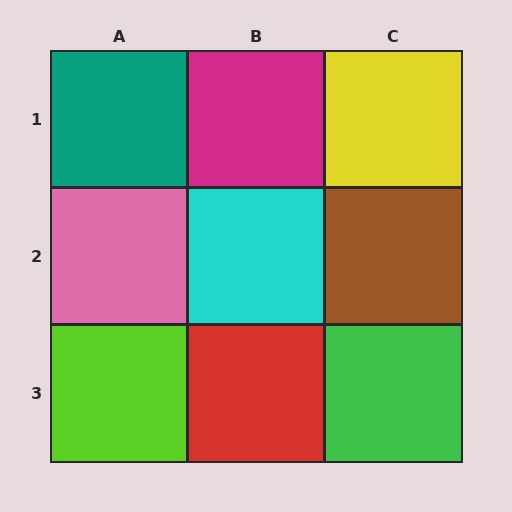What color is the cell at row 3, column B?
Red.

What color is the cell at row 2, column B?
Cyan.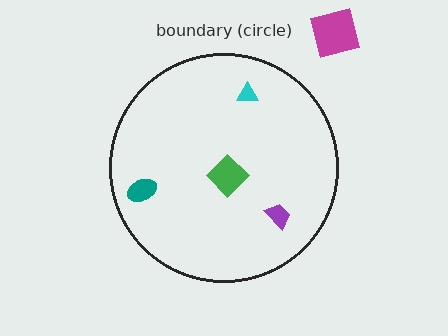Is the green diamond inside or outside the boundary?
Inside.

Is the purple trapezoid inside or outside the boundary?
Inside.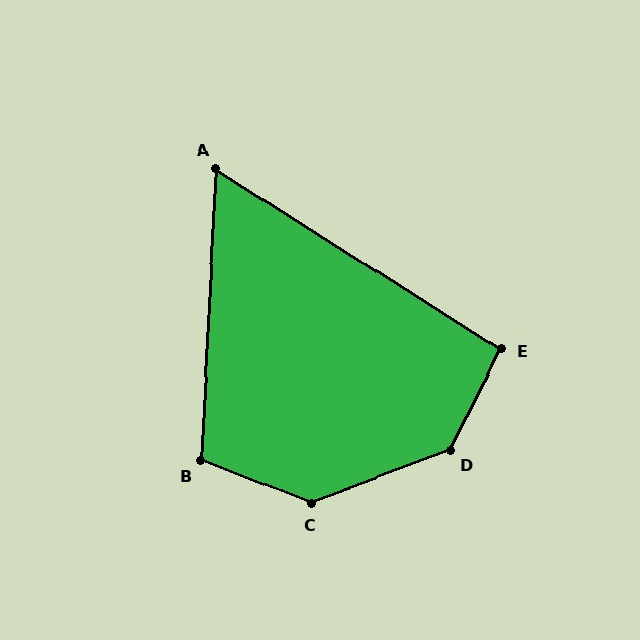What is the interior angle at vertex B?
Approximately 109 degrees (obtuse).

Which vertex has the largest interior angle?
D, at approximately 138 degrees.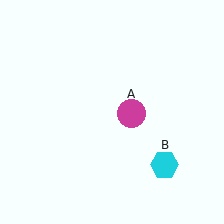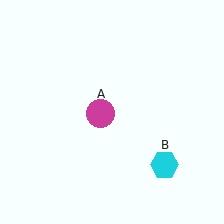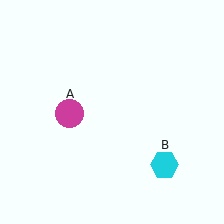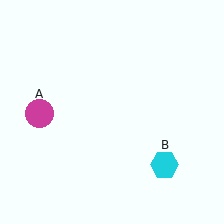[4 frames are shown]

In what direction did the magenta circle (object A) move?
The magenta circle (object A) moved left.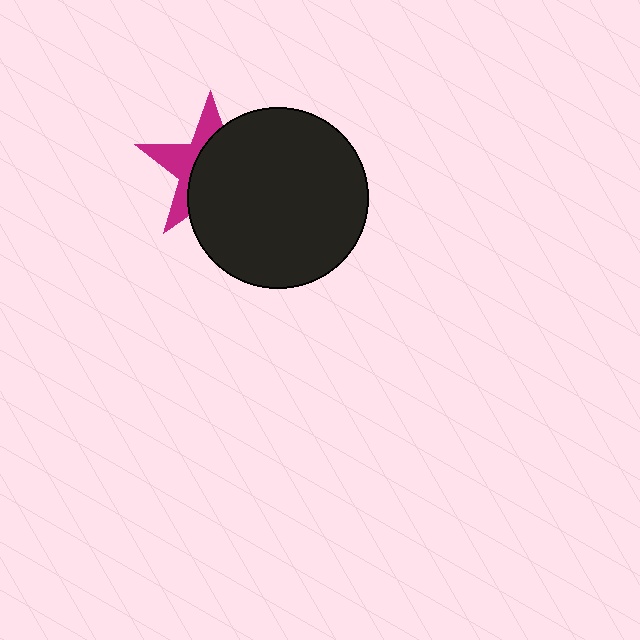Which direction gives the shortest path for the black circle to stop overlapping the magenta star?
Moving right gives the shortest separation.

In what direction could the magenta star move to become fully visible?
The magenta star could move left. That would shift it out from behind the black circle entirely.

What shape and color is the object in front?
The object in front is a black circle.